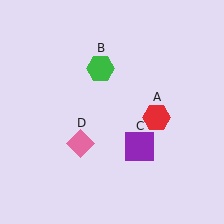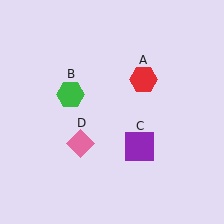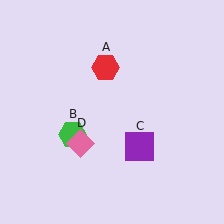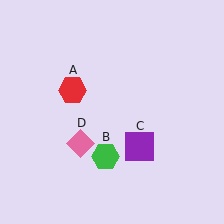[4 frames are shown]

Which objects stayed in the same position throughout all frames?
Purple square (object C) and pink diamond (object D) remained stationary.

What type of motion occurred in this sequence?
The red hexagon (object A), green hexagon (object B) rotated counterclockwise around the center of the scene.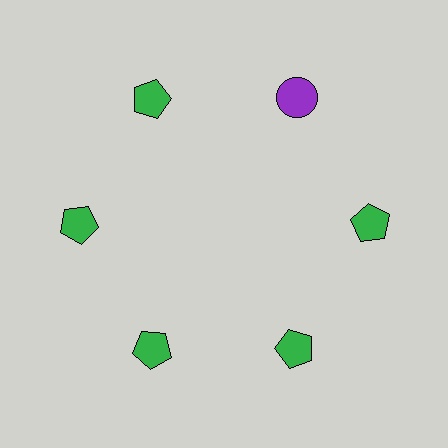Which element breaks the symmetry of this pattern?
The purple circle at roughly the 1 o'clock position breaks the symmetry. All other shapes are green pentagons.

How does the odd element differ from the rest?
It differs in both color (purple instead of green) and shape (circle instead of pentagon).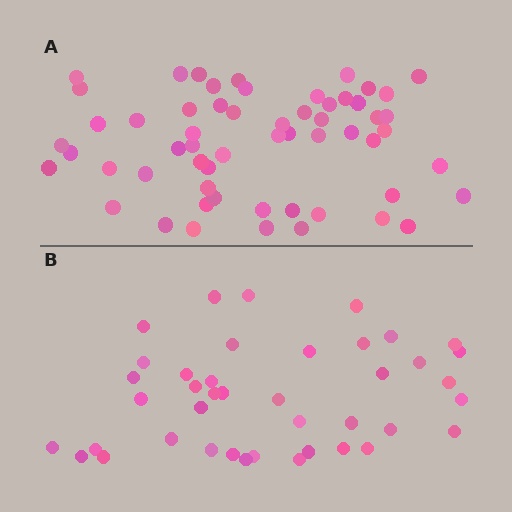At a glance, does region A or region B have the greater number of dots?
Region A (the top region) has more dots.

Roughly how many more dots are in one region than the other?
Region A has approximately 15 more dots than region B.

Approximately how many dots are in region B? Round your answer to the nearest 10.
About 40 dots. (The exact count is 41, which rounds to 40.)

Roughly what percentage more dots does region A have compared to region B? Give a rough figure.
About 40% more.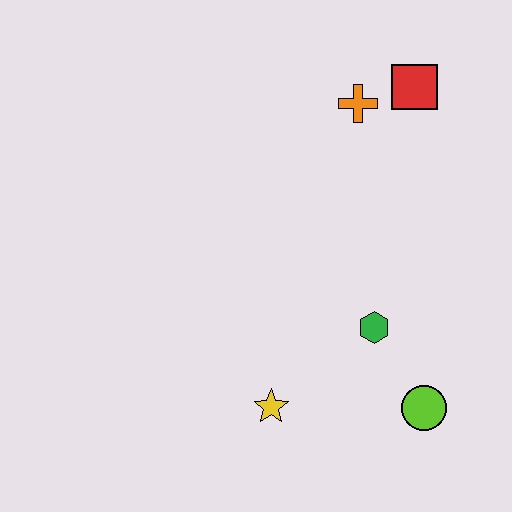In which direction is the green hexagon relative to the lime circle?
The green hexagon is above the lime circle.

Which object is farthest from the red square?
The yellow star is farthest from the red square.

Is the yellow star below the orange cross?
Yes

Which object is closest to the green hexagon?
The lime circle is closest to the green hexagon.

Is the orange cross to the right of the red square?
No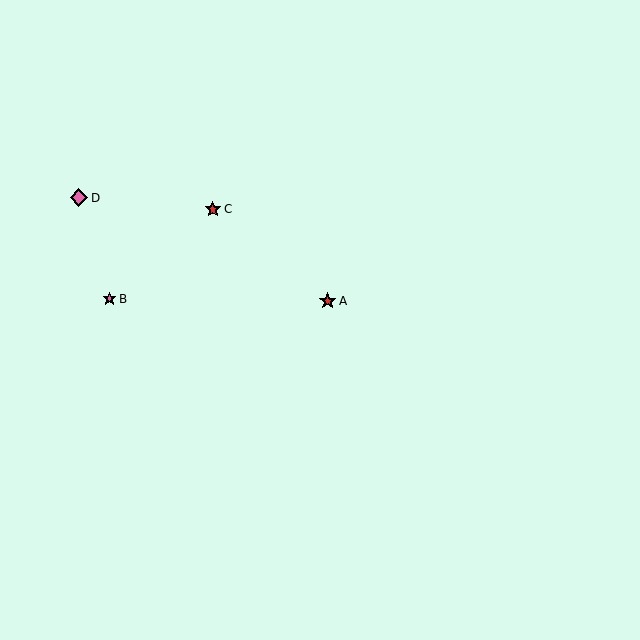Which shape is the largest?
The pink diamond (labeled D) is the largest.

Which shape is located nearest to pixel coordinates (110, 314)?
The pink star (labeled B) at (109, 299) is nearest to that location.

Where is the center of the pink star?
The center of the pink star is at (109, 299).